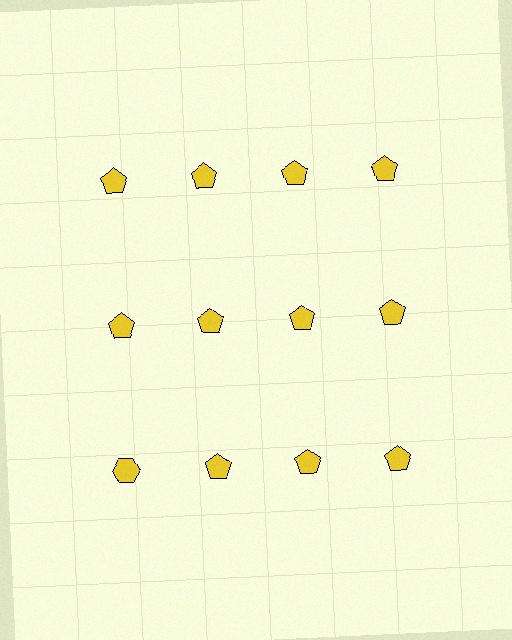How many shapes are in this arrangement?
There are 12 shapes arranged in a grid pattern.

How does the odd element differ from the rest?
It has a different shape: hexagon instead of pentagon.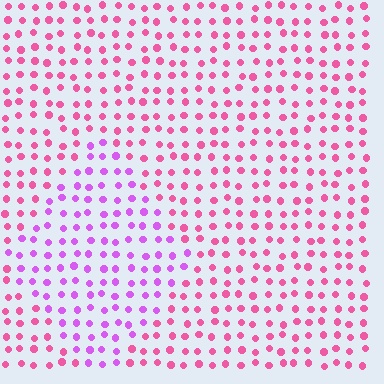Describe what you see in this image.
The image is filled with small pink elements in a uniform arrangement. A diamond-shaped region is visible where the elements are tinted to a slightly different hue, forming a subtle color boundary.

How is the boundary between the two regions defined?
The boundary is defined purely by a slight shift in hue (about 40 degrees). Spacing, size, and orientation are identical on both sides.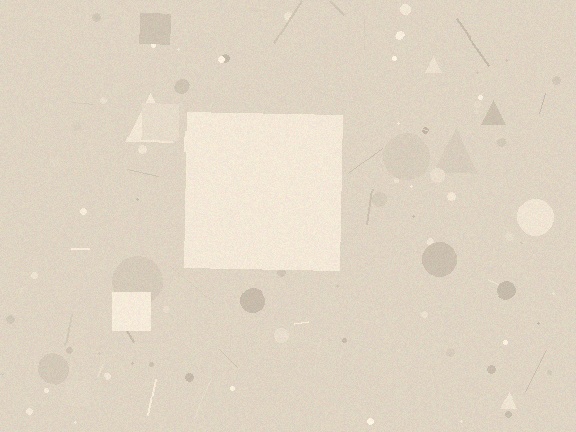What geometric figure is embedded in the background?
A square is embedded in the background.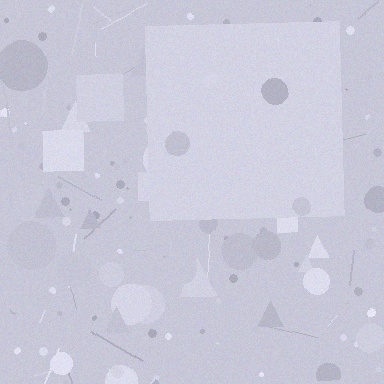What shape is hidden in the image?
A square is hidden in the image.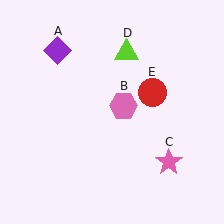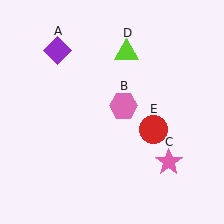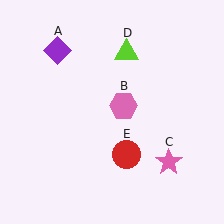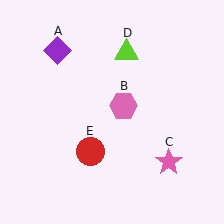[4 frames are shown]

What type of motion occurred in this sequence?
The red circle (object E) rotated clockwise around the center of the scene.